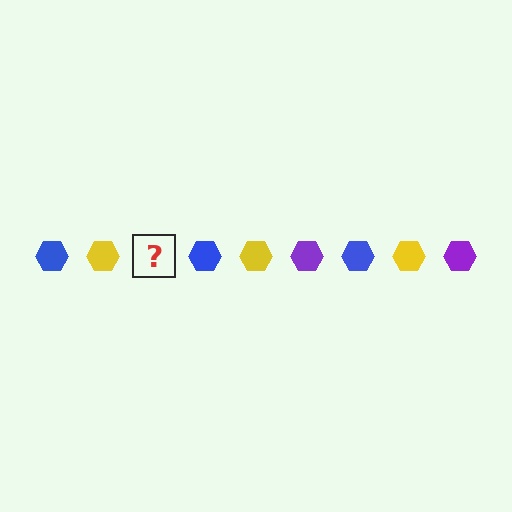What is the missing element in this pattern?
The missing element is a purple hexagon.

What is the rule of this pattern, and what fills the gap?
The rule is that the pattern cycles through blue, yellow, purple hexagons. The gap should be filled with a purple hexagon.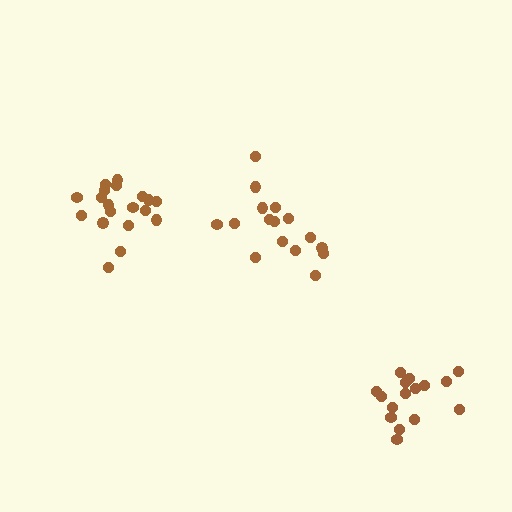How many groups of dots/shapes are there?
There are 3 groups.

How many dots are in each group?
Group 1: 16 dots, Group 2: 16 dots, Group 3: 19 dots (51 total).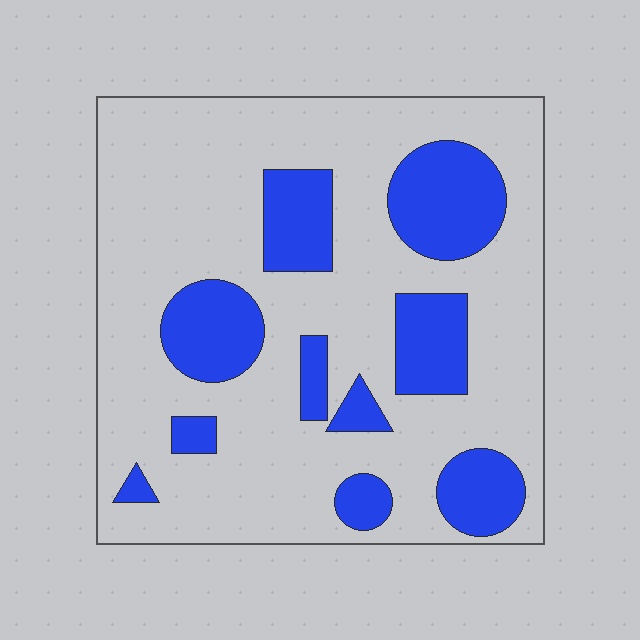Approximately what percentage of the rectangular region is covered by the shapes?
Approximately 25%.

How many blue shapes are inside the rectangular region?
10.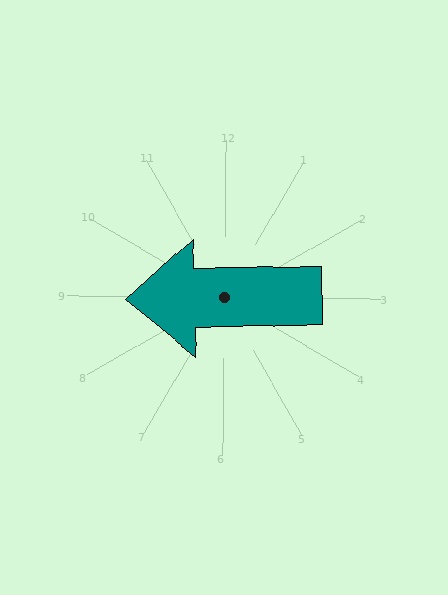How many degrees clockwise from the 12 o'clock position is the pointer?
Approximately 268 degrees.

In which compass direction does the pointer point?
West.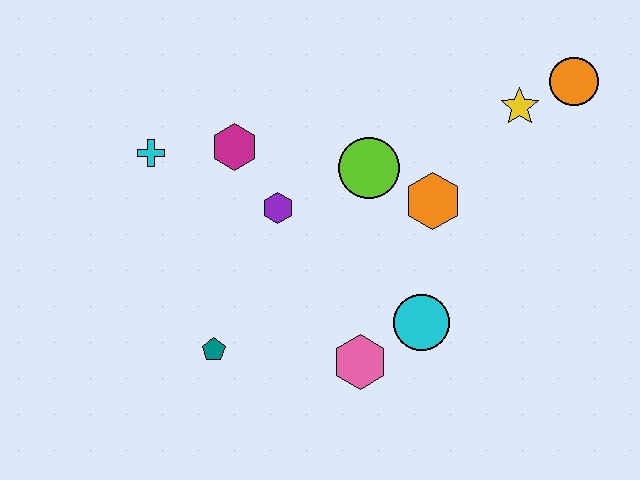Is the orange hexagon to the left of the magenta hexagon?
No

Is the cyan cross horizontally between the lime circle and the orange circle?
No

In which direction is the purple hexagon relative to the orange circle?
The purple hexagon is to the left of the orange circle.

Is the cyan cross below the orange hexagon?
No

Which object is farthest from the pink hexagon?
The orange circle is farthest from the pink hexagon.